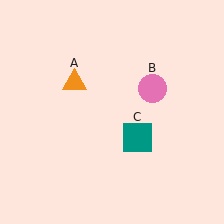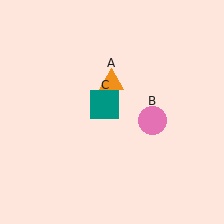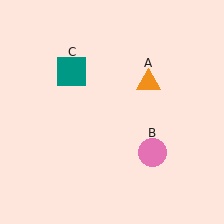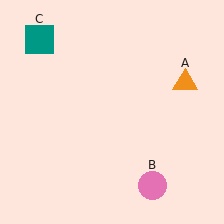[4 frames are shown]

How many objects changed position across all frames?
3 objects changed position: orange triangle (object A), pink circle (object B), teal square (object C).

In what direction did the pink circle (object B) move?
The pink circle (object B) moved down.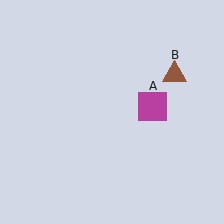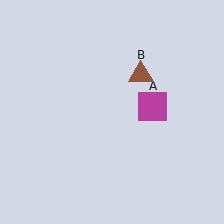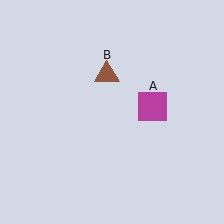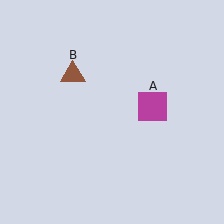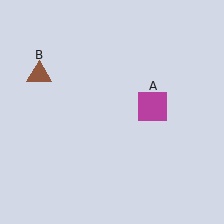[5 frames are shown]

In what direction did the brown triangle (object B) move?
The brown triangle (object B) moved left.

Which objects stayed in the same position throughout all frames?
Magenta square (object A) remained stationary.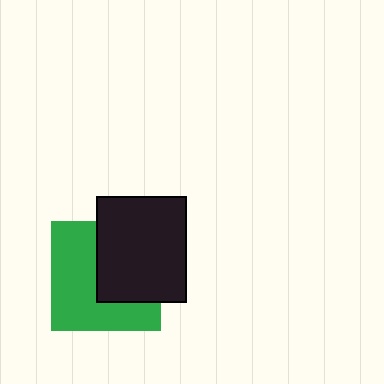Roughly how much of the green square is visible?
About half of it is visible (roughly 55%).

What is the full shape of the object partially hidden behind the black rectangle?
The partially hidden object is a green square.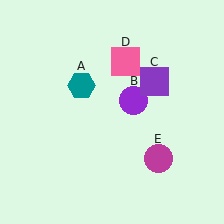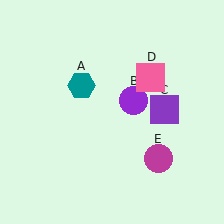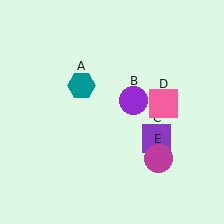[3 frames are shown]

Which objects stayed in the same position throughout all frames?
Teal hexagon (object A) and purple circle (object B) and magenta circle (object E) remained stationary.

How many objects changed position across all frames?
2 objects changed position: purple square (object C), pink square (object D).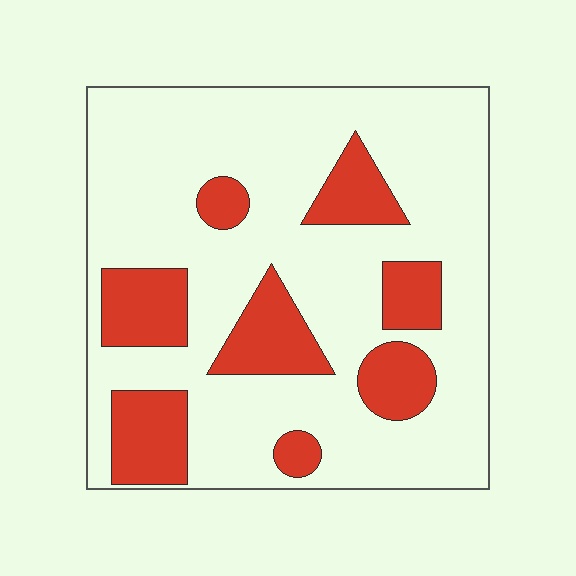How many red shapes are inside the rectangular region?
8.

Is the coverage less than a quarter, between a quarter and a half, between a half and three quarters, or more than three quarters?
Less than a quarter.